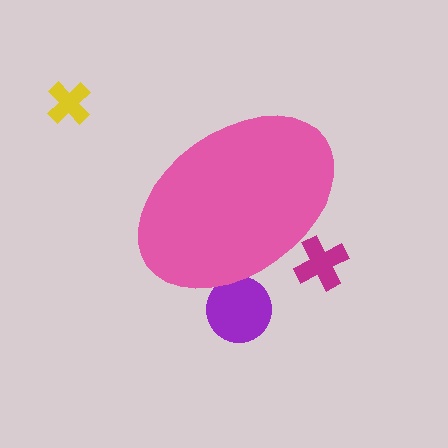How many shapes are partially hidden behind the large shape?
2 shapes are partially hidden.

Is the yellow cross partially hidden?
No, the yellow cross is fully visible.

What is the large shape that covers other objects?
A pink ellipse.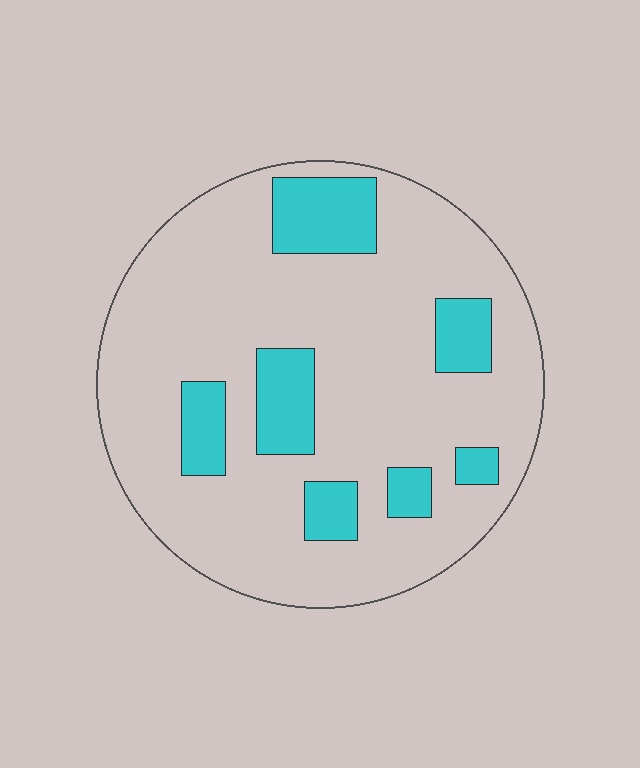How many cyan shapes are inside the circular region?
7.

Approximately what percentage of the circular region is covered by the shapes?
Approximately 20%.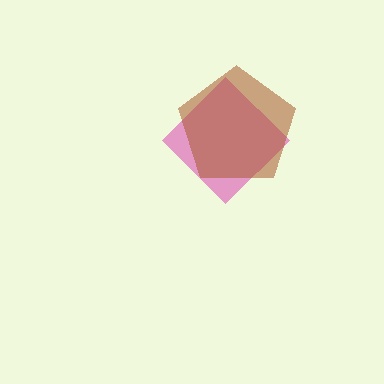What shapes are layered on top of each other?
The layered shapes are: a pink diamond, a brown pentagon.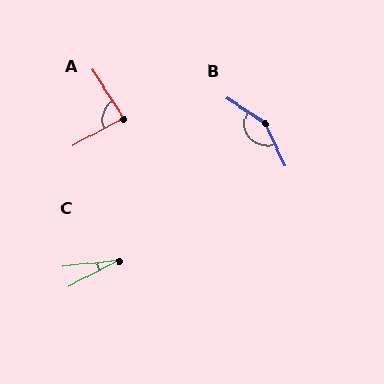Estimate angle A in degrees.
Approximately 85 degrees.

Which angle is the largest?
B, at approximately 147 degrees.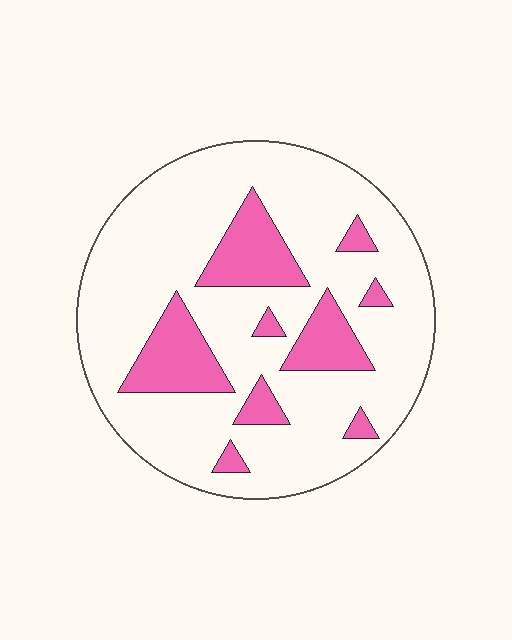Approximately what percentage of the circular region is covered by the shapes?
Approximately 20%.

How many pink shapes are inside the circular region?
9.